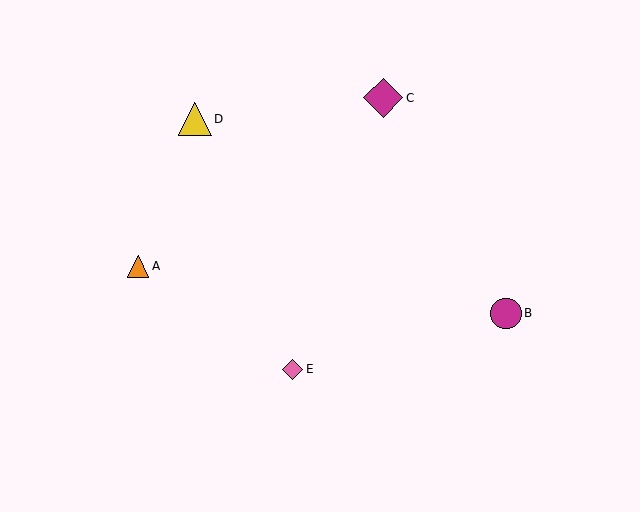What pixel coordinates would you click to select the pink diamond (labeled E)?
Click at (292, 369) to select the pink diamond E.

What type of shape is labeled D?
Shape D is a yellow triangle.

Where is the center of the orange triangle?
The center of the orange triangle is at (138, 266).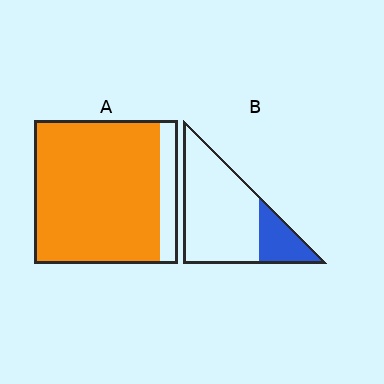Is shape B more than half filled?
No.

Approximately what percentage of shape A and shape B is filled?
A is approximately 90% and B is approximately 20%.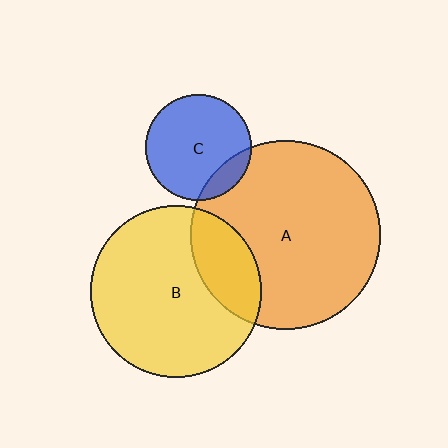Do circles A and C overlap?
Yes.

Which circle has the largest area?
Circle A (orange).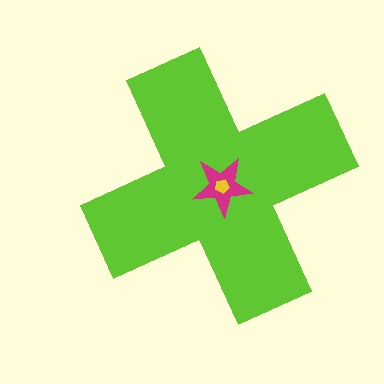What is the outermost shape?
The lime cross.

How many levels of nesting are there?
3.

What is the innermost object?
The yellow pentagon.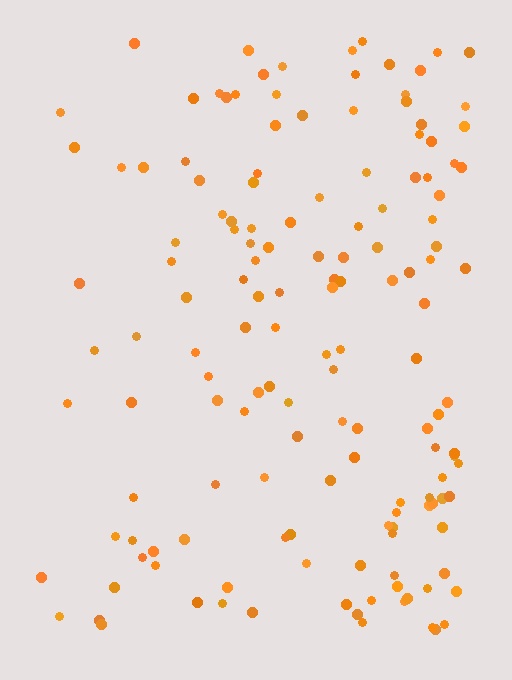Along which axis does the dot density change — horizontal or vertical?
Horizontal.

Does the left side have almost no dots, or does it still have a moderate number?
Still a moderate number, just noticeably fewer than the right.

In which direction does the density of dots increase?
From left to right, with the right side densest.